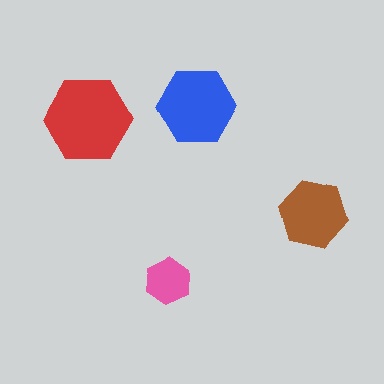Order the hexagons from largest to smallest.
the red one, the blue one, the brown one, the pink one.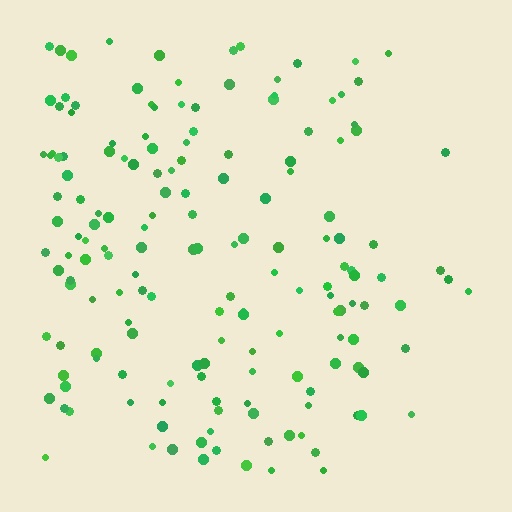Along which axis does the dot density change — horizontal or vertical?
Horizontal.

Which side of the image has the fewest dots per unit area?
The right.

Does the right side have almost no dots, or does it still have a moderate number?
Still a moderate number, just noticeably fewer than the left.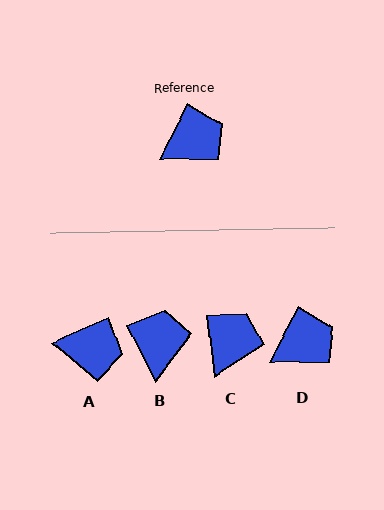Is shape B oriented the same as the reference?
No, it is off by about 54 degrees.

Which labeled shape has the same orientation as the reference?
D.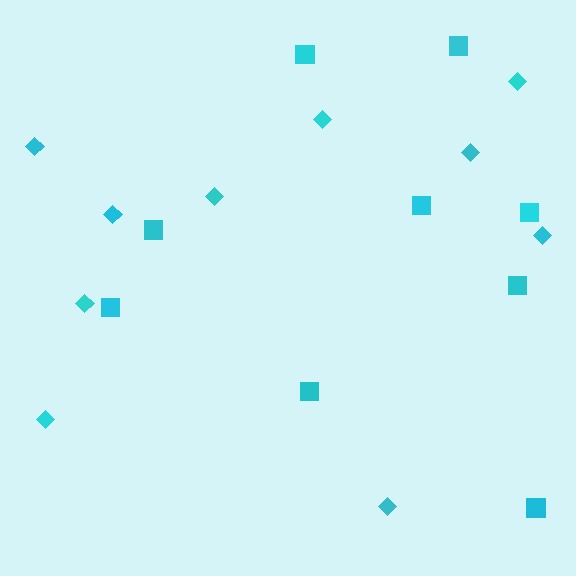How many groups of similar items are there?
There are 2 groups: one group of diamonds (10) and one group of squares (9).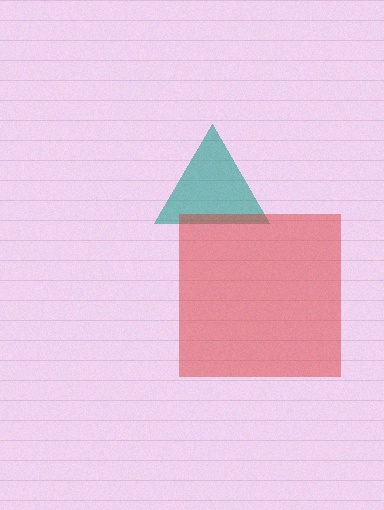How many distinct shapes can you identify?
There are 2 distinct shapes: a teal triangle, a red square.